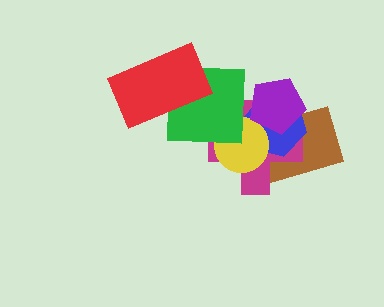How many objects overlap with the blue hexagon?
4 objects overlap with the blue hexagon.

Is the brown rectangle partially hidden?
Yes, it is partially covered by another shape.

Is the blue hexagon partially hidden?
Yes, it is partially covered by another shape.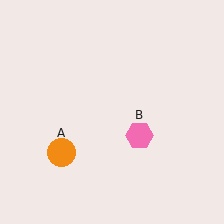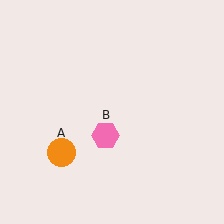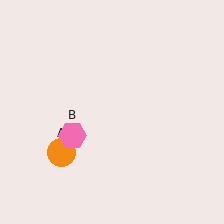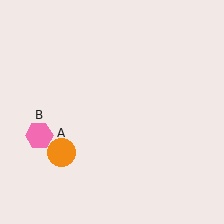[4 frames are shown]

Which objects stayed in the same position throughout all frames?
Orange circle (object A) remained stationary.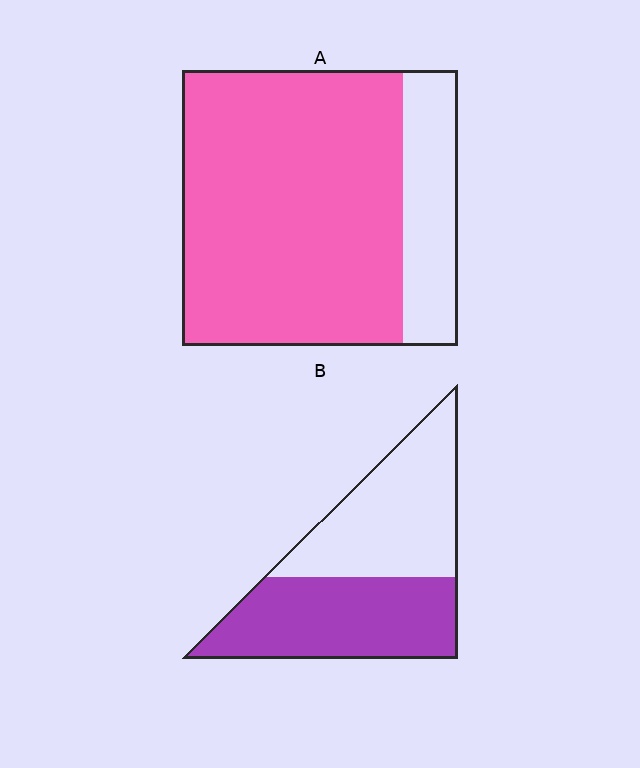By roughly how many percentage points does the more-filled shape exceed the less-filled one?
By roughly 30 percentage points (A over B).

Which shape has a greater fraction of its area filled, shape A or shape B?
Shape A.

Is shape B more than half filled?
Roughly half.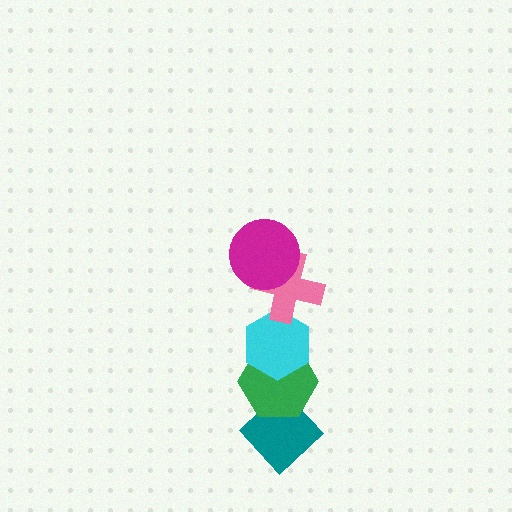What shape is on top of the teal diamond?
The green hexagon is on top of the teal diamond.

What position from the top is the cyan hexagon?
The cyan hexagon is 3rd from the top.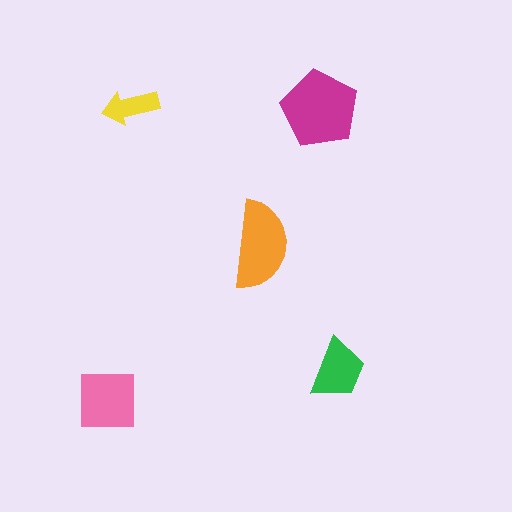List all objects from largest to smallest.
The magenta pentagon, the orange semicircle, the pink square, the green trapezoid, the yellow arrow.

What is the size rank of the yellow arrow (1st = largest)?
5th.